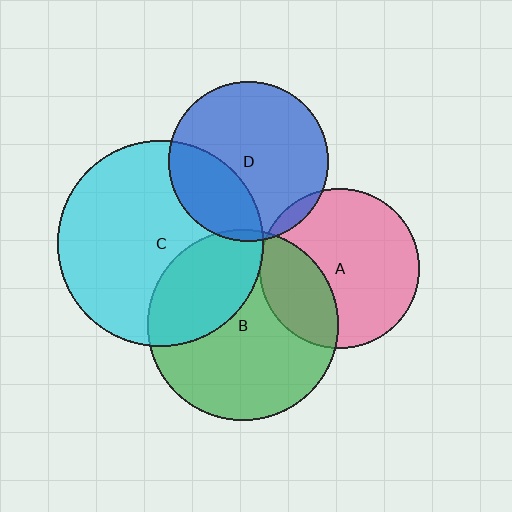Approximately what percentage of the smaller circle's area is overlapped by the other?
Approximately 5%.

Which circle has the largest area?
Circle C (cyan).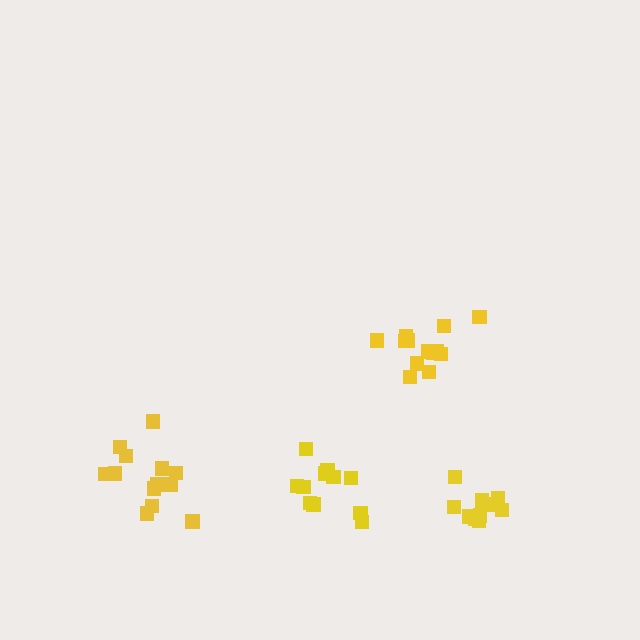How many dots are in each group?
Group 1: 13 dots, Group 2: 10 dots, Group 3: 11 dots, Group 4: 14 dots (48 total).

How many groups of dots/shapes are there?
There are 4 groups.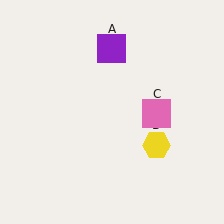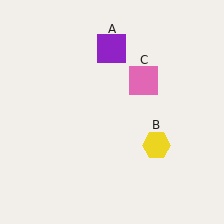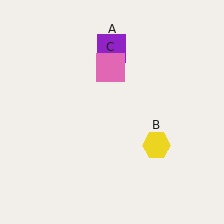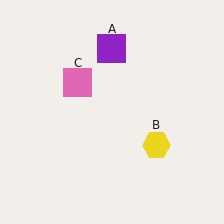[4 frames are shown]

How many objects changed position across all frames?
1 object changed position: pink square (object C).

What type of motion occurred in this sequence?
The pink square (object C) rotated counterclockwise around the center of the scene.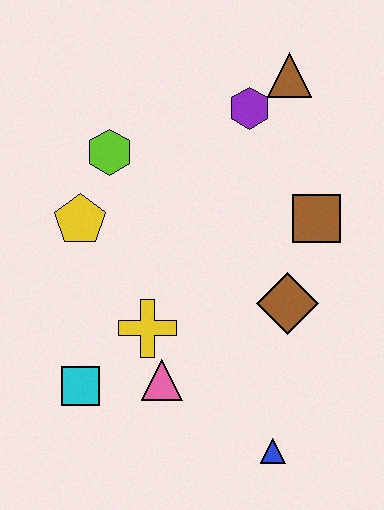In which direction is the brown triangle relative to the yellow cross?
The brown triangle is above the yellow cross.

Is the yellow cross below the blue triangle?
No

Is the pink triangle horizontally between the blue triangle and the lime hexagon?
Yes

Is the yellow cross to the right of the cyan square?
Yes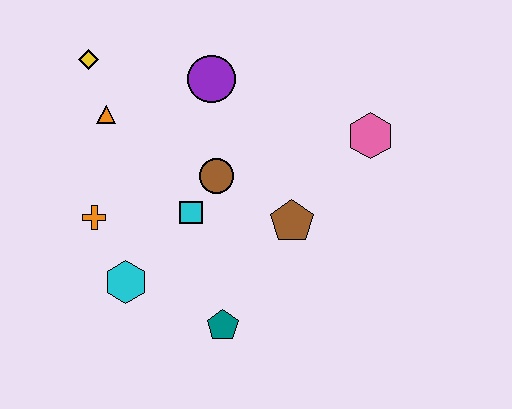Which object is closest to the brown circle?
The cyan square is closest to the brown circle.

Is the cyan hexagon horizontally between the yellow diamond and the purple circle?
Yes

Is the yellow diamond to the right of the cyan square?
No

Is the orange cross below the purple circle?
Yes